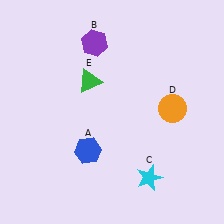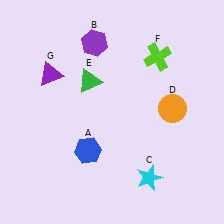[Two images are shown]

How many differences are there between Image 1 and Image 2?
There are 2 differences between the two images.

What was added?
A lime cross (F), a purple triangle (G) were added in Image 2.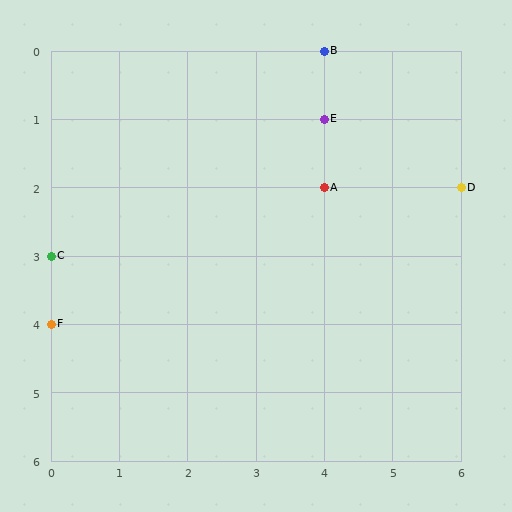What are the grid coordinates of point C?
Point C is at grid coordinates (0, 3).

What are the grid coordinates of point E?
Point E is at grid coordinates (4, 1).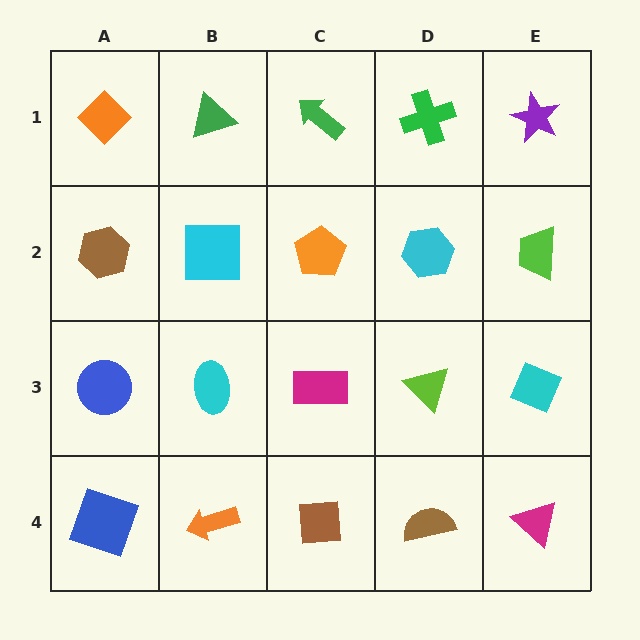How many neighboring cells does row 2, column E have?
3.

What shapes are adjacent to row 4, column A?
A blue circle (row 3, column A), an orange arrow (row 4, column B).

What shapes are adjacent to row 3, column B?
A cyan square (row 2, column B), an orange arrow (row 4, column B), a blue circle (row 3, column A), a magenta rectangle (row 3, column C).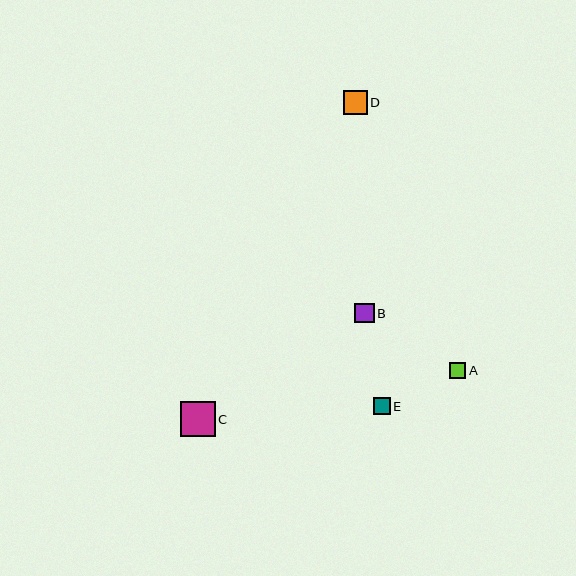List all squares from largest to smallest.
From largest to smallest: C, D, B, E, A.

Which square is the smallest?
Square A is the smallest with a size of approximately 16 pixels.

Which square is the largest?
Square C is the largest with a size of approximately 35 pixels.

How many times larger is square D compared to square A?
Square D is approximately 1.5 times the size of square A.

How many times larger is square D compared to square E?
Square D is approximately 1.4 times the size of square E.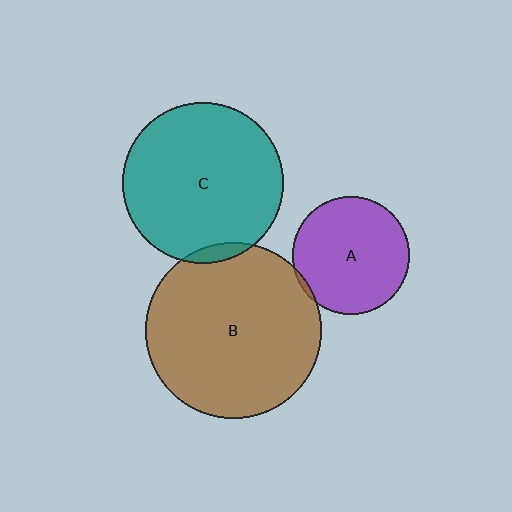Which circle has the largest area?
Circle B (brown).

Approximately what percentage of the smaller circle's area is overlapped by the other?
Approximately 5%.